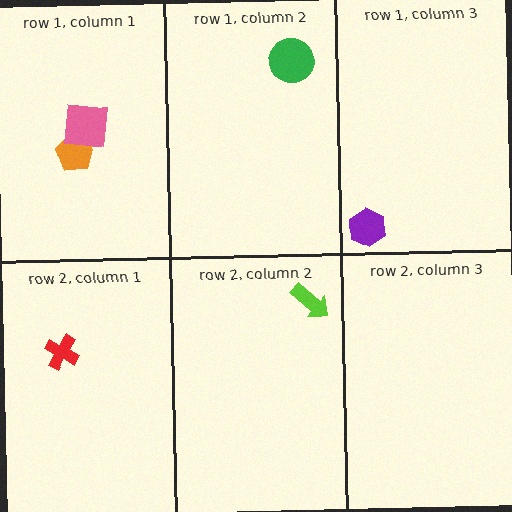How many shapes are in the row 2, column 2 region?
1.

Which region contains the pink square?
The row 1, column 1 region.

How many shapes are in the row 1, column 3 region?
1.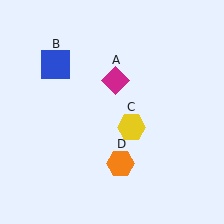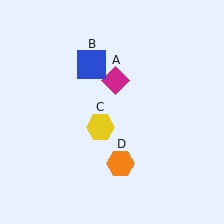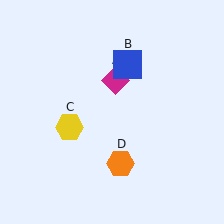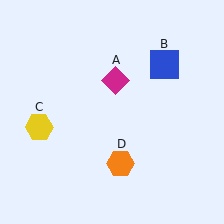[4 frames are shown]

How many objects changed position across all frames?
2 objects changed position: blue square (object B), yellow hexagon (object C).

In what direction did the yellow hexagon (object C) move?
The yellow hexagon (object C) moved left.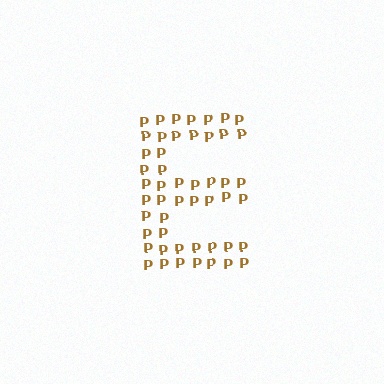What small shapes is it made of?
It is made of small letter P's.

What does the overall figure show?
The overall figure shows the letter E.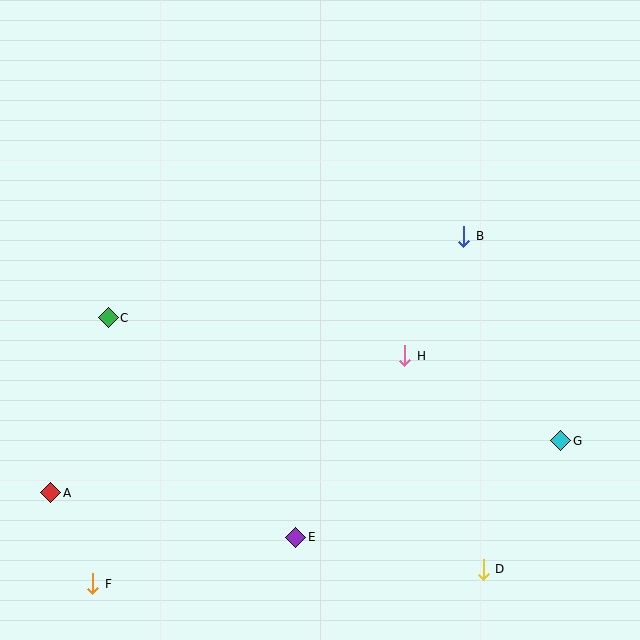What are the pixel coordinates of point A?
Point A is at (51, 493).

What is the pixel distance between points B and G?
The distance between B and G is 226 pixels.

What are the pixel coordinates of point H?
Point H is at (405, 356).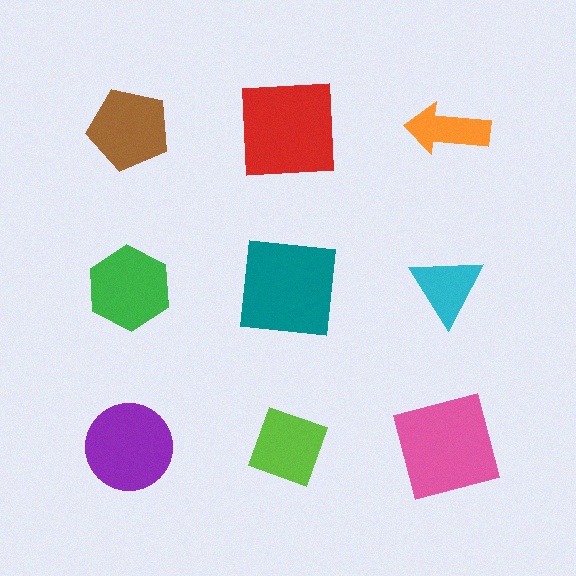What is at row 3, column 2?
A lime diamond.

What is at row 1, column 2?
A red square.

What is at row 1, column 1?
A brown pentagon.